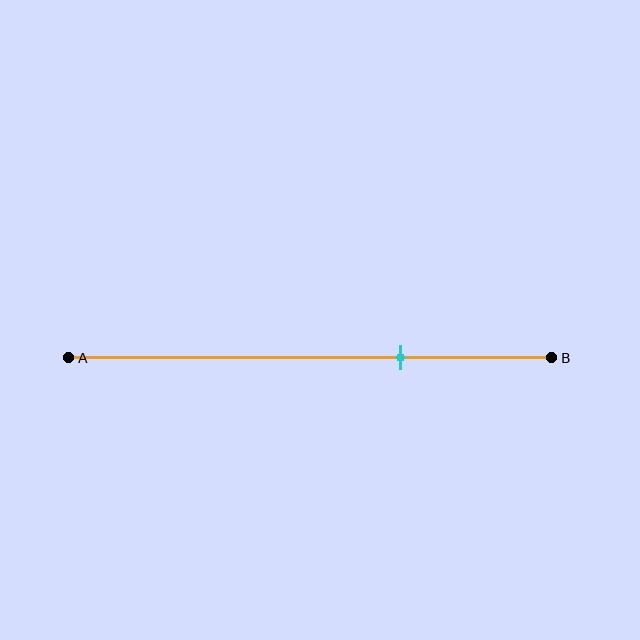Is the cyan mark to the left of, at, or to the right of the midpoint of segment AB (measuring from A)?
The cyan mark is to the right of the midpoint of segment AB.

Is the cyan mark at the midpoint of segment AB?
No, the mark is at about 70% from A, not at the 50% midpoint.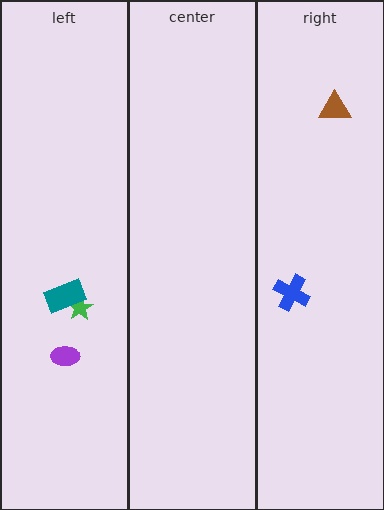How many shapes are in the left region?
3.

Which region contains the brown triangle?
The right region.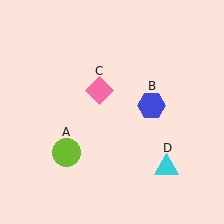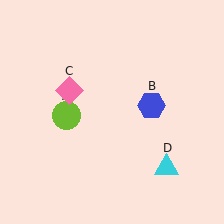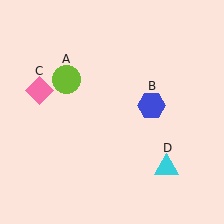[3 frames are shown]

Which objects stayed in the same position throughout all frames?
Blue hexagon (object B) and cyan triangle (object D) remained stationary.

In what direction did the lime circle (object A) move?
The lime circle (object A) moved up.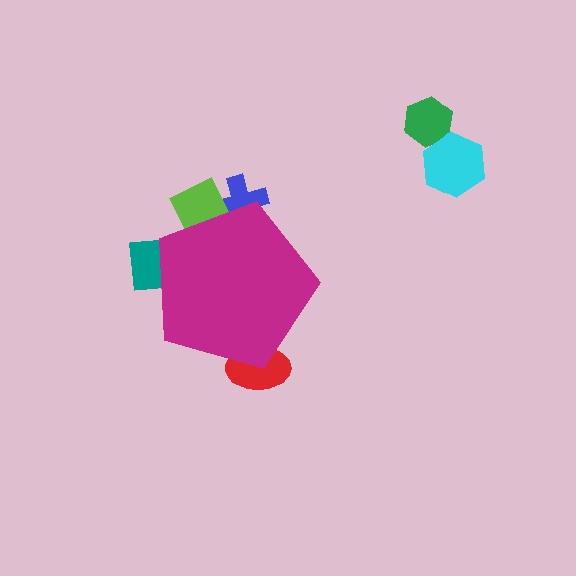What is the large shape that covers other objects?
A magenta pentagon.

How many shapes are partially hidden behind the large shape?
4 shapes are partially hidden.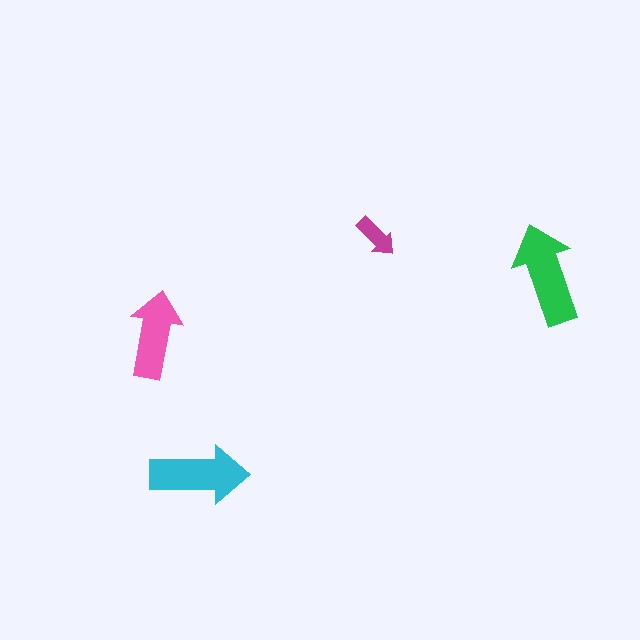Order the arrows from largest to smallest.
the green one, the cyan one, the pink one, the magenta one.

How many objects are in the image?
There are 4 objects in the image.